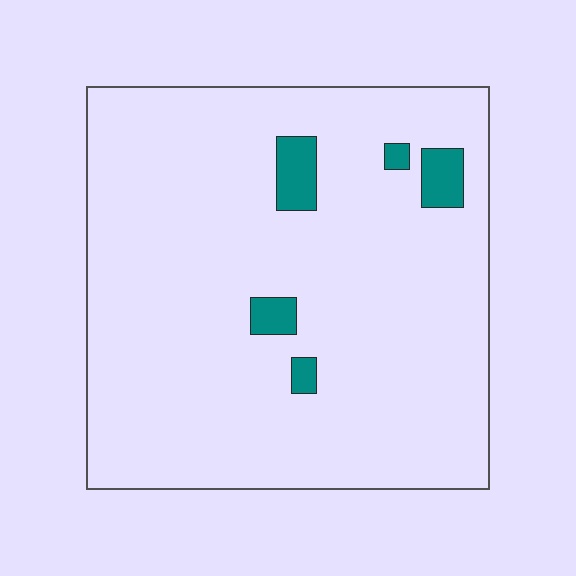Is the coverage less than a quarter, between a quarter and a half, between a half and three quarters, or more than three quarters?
Less than a quarter.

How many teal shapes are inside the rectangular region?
5.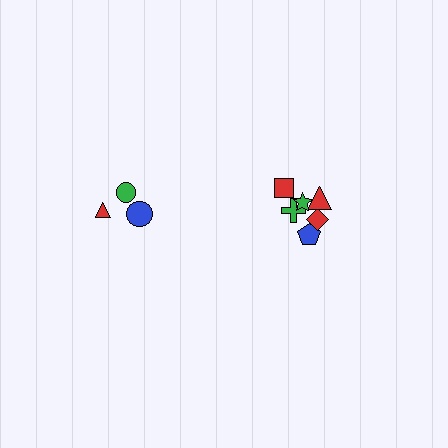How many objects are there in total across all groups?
There are 9 objects.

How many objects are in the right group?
There are 6 objects.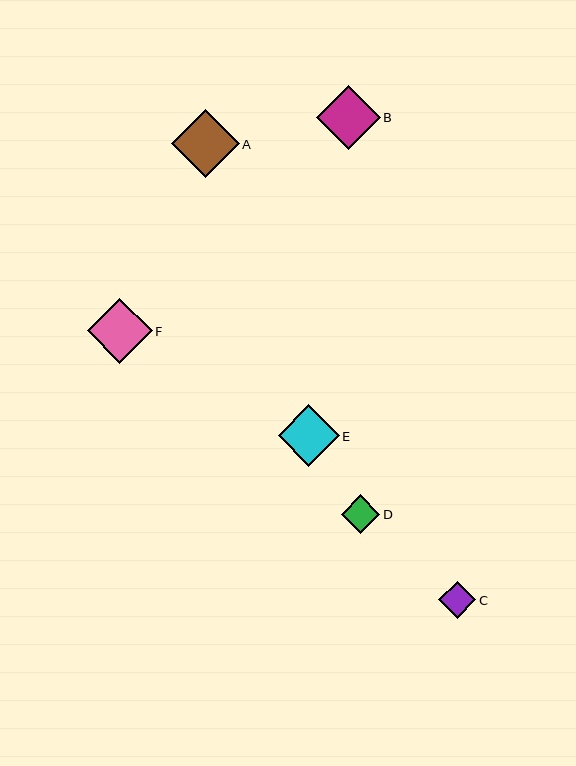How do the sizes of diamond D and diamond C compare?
Diamond D and diamond C are approximately the same size.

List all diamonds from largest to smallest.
From largest to smallest: A, F, B, E, D, C.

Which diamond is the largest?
Diamond A is the largest with a size of approximately 68 pixels.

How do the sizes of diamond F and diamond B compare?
Diamond F and diamond B are approximately the same size.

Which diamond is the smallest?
Diamond C is the smallest with a size of approximately 37 pixels.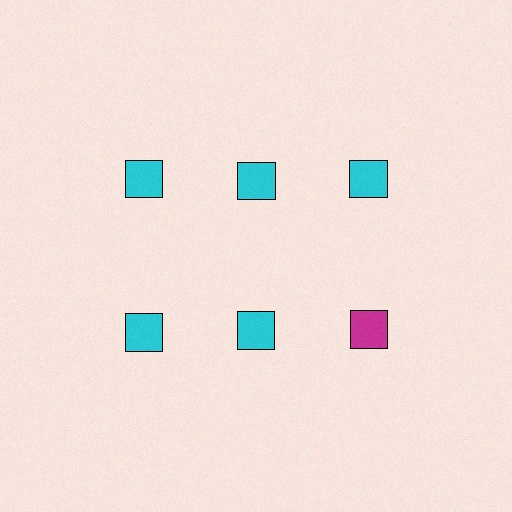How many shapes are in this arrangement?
There are 6 shapes arranged in a grid pattern.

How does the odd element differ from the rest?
It has a different color: magenta instead of cyan.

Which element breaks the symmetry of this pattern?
The magenta square in the second row, center column breaks the symmetry. All other shapes are cyan squares.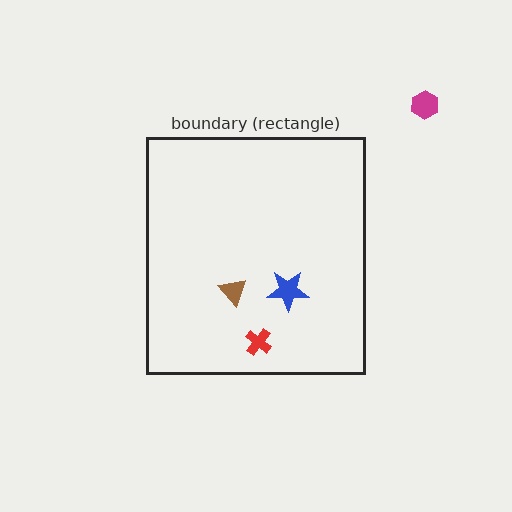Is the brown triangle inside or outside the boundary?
Inside.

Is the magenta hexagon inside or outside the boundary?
Outside.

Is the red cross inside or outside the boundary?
Inside.